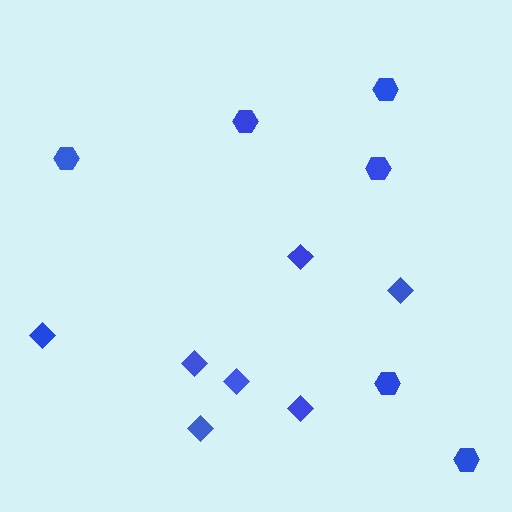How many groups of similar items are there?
There are 2 groups: one group of diamonds (7) and one group of hexagons (6).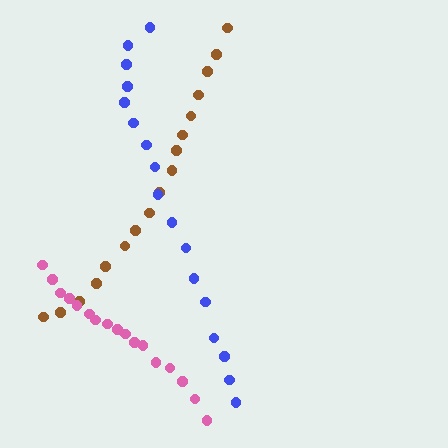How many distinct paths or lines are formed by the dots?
There are 3 distinct paths.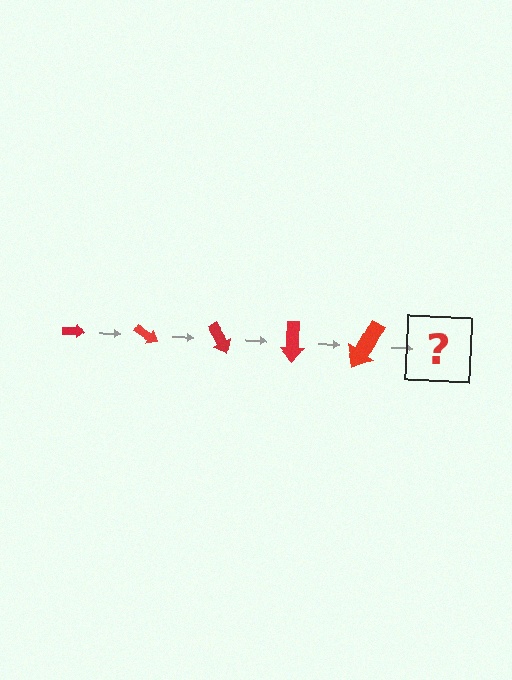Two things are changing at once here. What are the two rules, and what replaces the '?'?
The two rules are that the arrow grows larger each step and it rotates 30 degrees each step. The '?' should be an arrow, larger than the previous one and rotated 150 degrees from the start.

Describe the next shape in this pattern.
It should be an arrow, larger than the previous one and rotated 150 degrees from the start.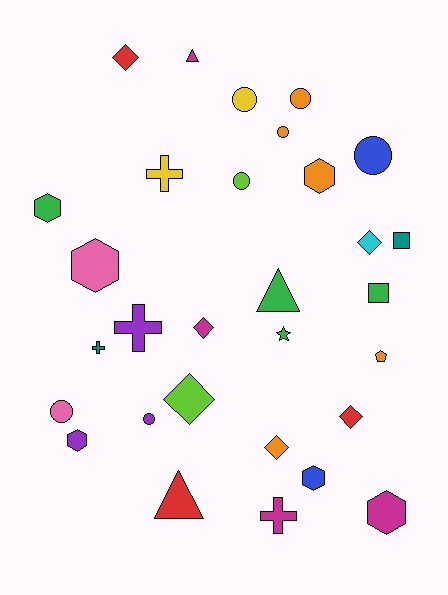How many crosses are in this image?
There are 4 crosses.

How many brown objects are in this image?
There are no brown objects.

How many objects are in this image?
There are 30 objects.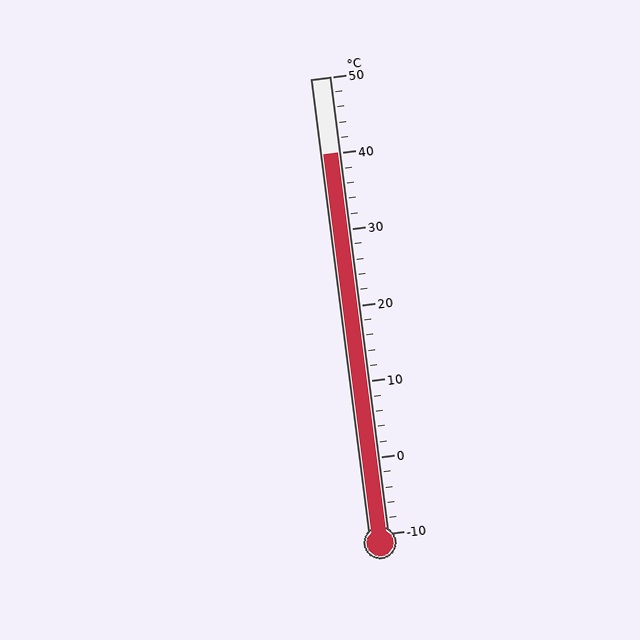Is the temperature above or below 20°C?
The temperature is above 20°C.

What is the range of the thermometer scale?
The thermometer scale ranges from -10°C to 50°C.